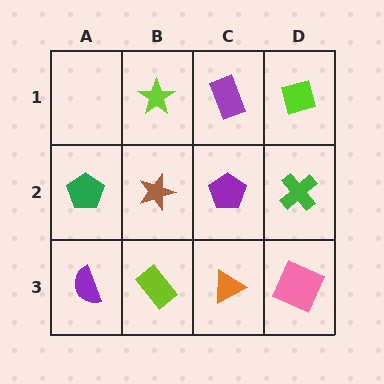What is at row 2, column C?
A purple pentagon.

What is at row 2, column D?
A green cross.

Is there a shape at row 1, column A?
No, that cell is empty.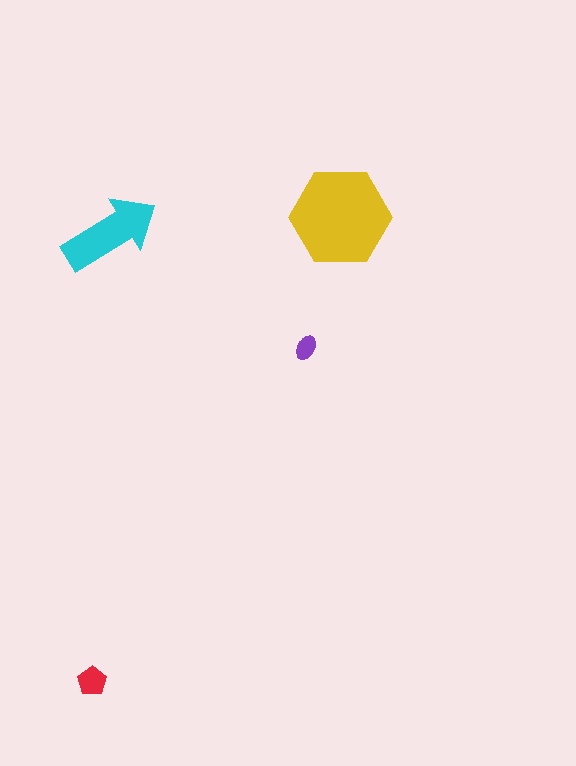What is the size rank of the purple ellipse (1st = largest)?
4th.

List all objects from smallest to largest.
The purple ellipse, the red pentagon, the cyan arrow, the yellow hexagon.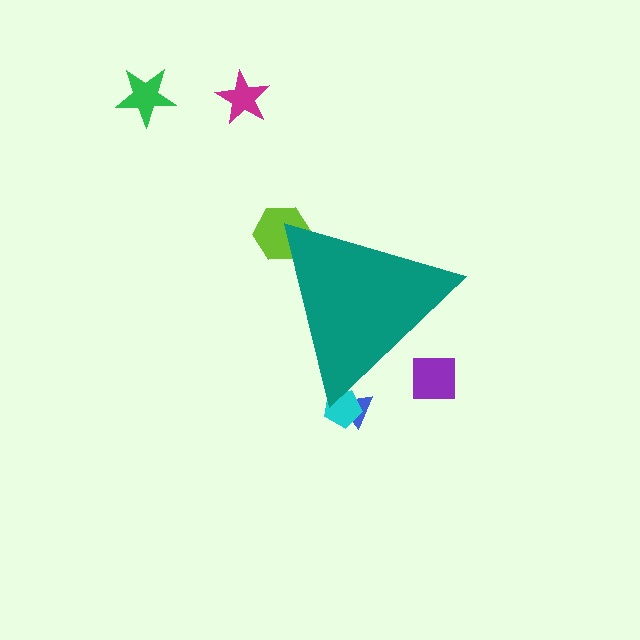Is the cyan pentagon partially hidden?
Yes, the cyan pentagon is partially hidden behind the teal triangle.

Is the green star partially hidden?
No, the green star is fully visible.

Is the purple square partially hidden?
Yes, the purple square is partially hidden behind the teal triangle.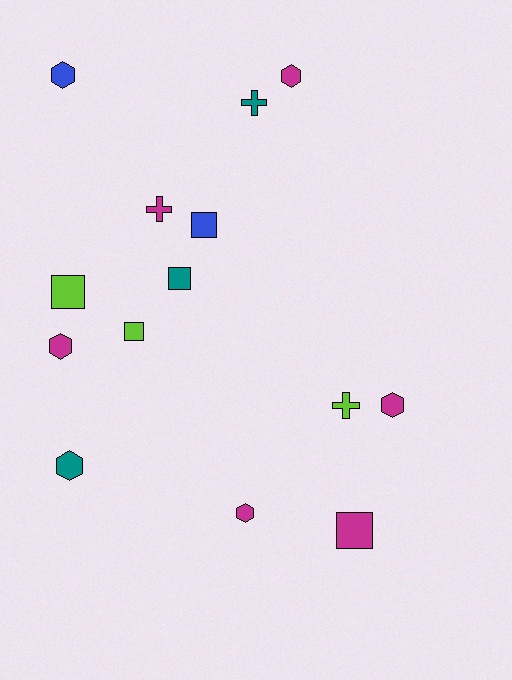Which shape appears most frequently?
Hexagon, with 6 objects.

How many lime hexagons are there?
There are no lime hexagons.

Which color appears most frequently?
Magenta, with 6 objects.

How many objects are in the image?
There are 14 objects.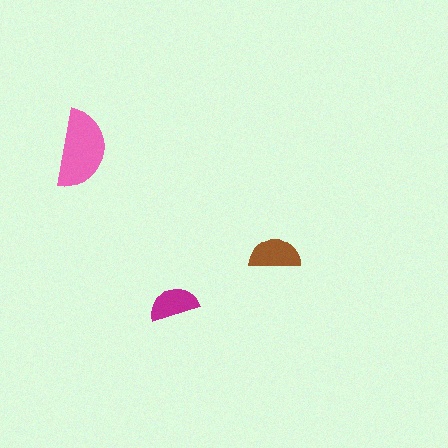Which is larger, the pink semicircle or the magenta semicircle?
The pink one.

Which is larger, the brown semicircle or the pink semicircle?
The pink one.